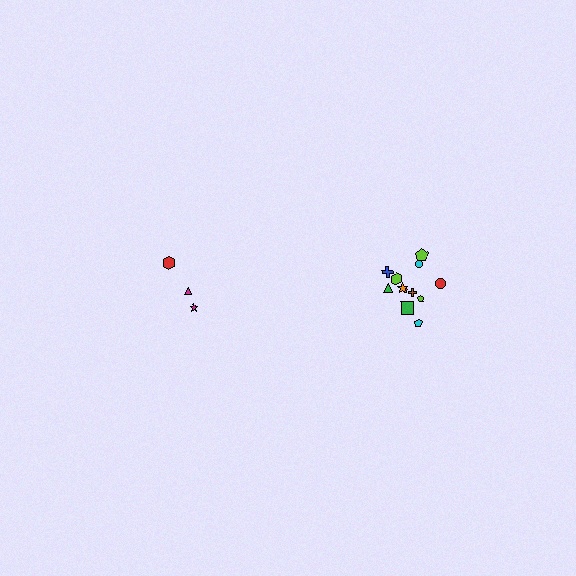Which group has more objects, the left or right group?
The right group.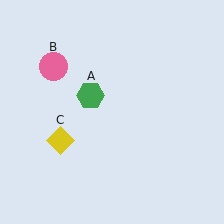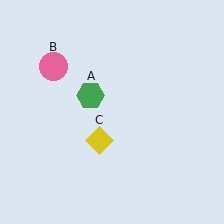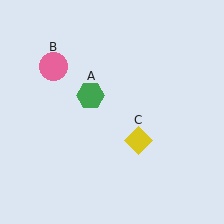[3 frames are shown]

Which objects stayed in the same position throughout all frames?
Green hexagon (object A) and pink circle (object B) remained stationary.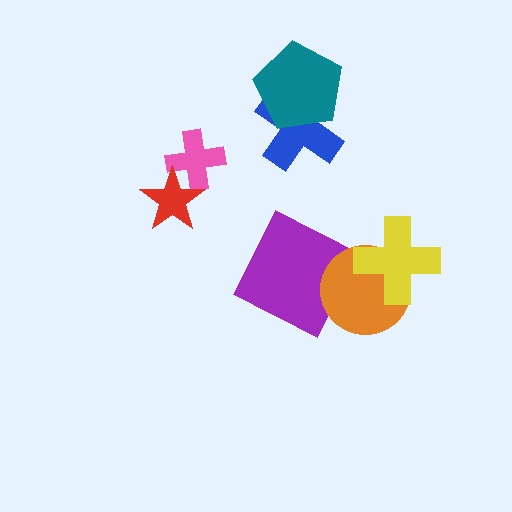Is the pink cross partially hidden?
Yes, it is partially covered by another shape.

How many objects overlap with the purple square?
1 object overlaps with the purple square.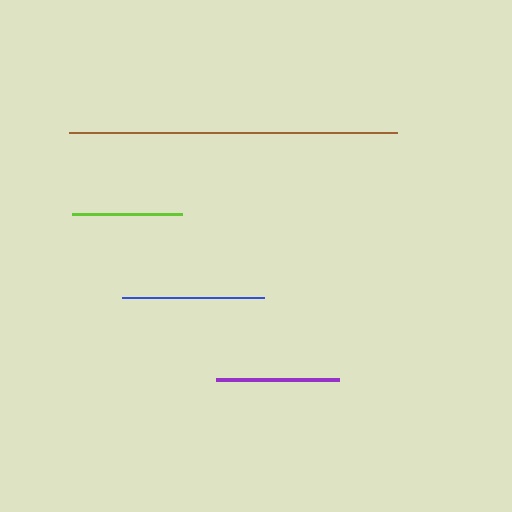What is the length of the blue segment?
The blue segment is approximately 142 pixels long.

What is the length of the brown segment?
The brown segment is approximately 328 pixels long.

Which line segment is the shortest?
The lime line is the shortest at approximately 110 pixels.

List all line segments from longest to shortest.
From longest to shortest: brown, blue, purple, lime.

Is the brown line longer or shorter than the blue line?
The brown line is longer than the blue line.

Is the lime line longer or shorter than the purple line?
The purple line is longer than the lime line.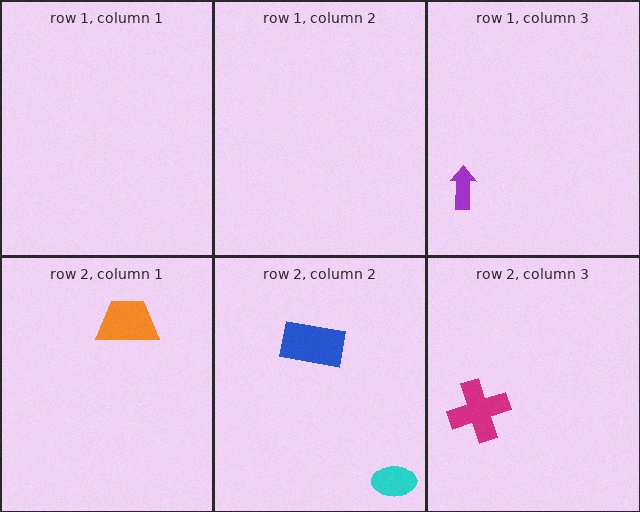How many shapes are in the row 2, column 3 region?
1.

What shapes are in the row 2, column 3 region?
The magenta cross.